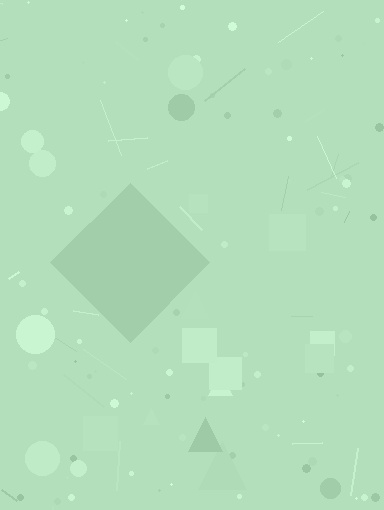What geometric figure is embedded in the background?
A diamond is embedded in the background.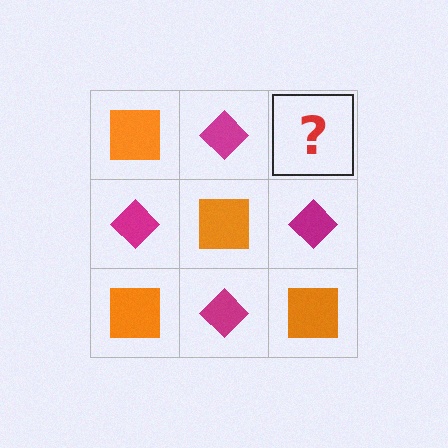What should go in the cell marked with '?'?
The missing cell should contain an orange square.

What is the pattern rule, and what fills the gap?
The rule is that it alternates orange square and magenta diamond in a checkerboard pattern. The gap should be filled with an orange square.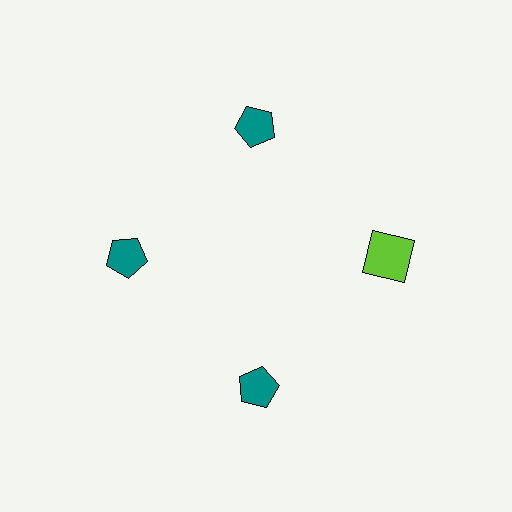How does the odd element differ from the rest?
It differs in both color (lime instead of teal) and shape (square instead of pentagon).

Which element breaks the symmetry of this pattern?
The lime square at roughly the 3 o'clock position breaks the symmetry. All other shapes are teal pentagons.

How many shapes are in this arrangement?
There are 4 shapes arranged in a ring pattern.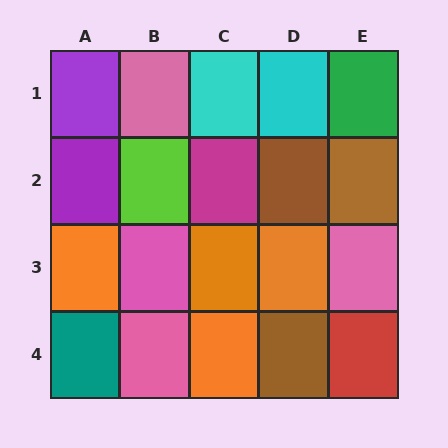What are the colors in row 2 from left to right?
Purple, lime, magenta, brown, brown.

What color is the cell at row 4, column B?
Pink.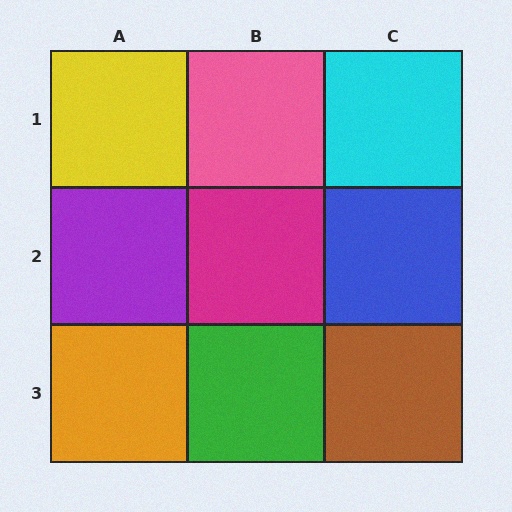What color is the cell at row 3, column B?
Green.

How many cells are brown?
1 cell is brown.